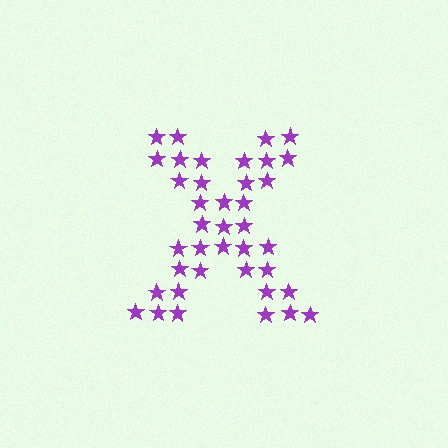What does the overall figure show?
The overall figure shows the letter X.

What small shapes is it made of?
It is made of small stars.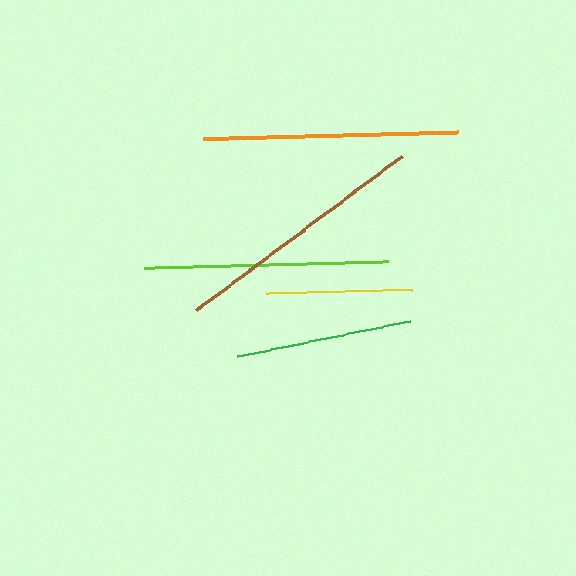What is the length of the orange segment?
The orange segment is approximately 255 pixels long.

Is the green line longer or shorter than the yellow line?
The green line is longer than the yellow line.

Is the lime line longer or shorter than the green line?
The lime line is longer than the green line.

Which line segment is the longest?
The brown line is the longest at approximately 257 pixels.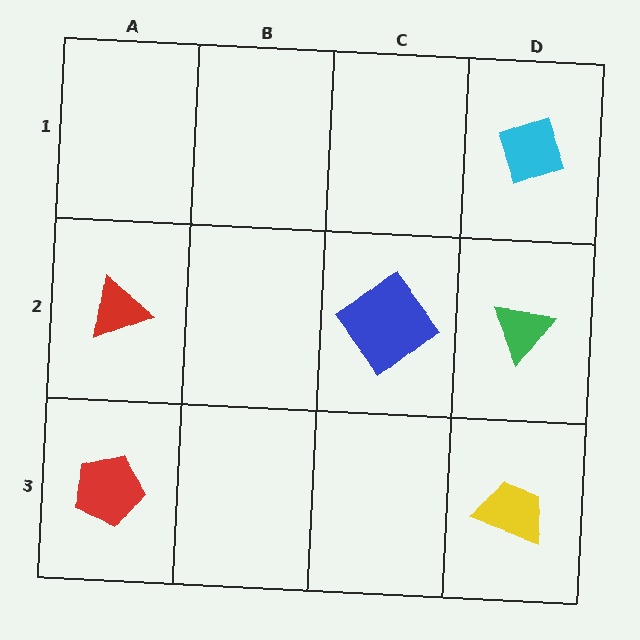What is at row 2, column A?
A red triangle.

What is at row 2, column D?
A green triangle.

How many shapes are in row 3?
2 shapes.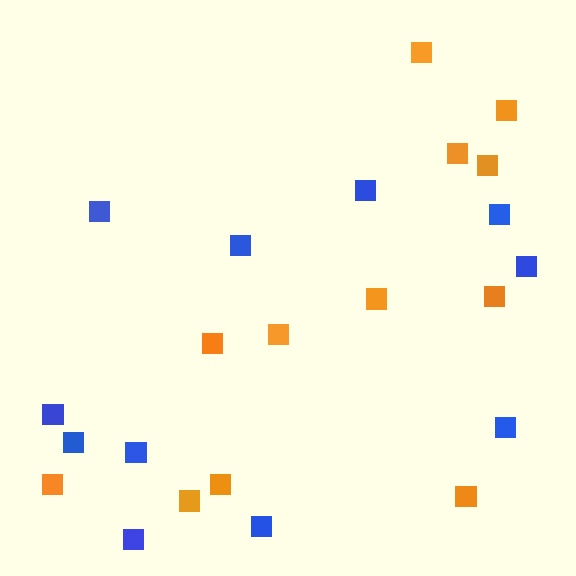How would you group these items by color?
There are 2 groups: one group of orange squares (12) and one group of blue squares (11).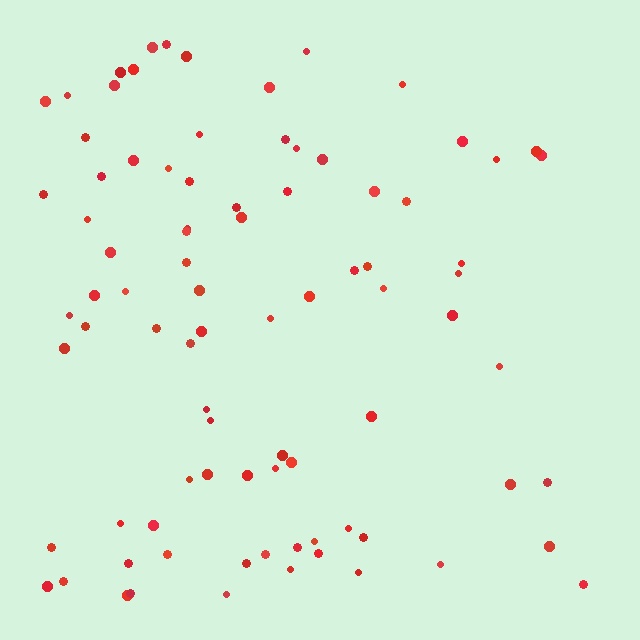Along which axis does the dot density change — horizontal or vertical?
Horizontal.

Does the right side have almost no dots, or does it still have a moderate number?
Still a moderate number, just noticeably fewer than the left.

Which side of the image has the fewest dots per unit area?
The right.